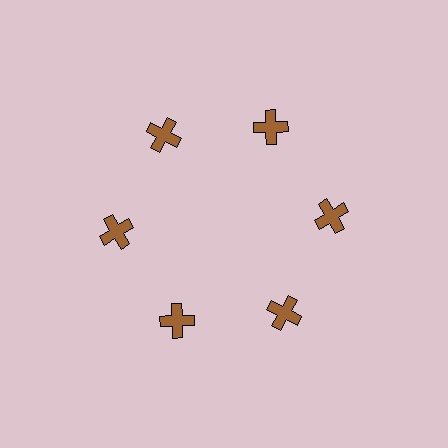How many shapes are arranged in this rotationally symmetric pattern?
There are 6 shapes, arranged in 6 groups of 1.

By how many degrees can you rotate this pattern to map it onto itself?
The pattern maps onto itself every 60 degrees of rotation.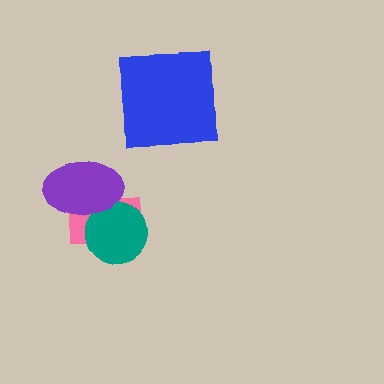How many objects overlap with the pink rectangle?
2 objects overlap with the pink rectangle.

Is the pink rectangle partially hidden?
Yes, it is partially covered by another shape.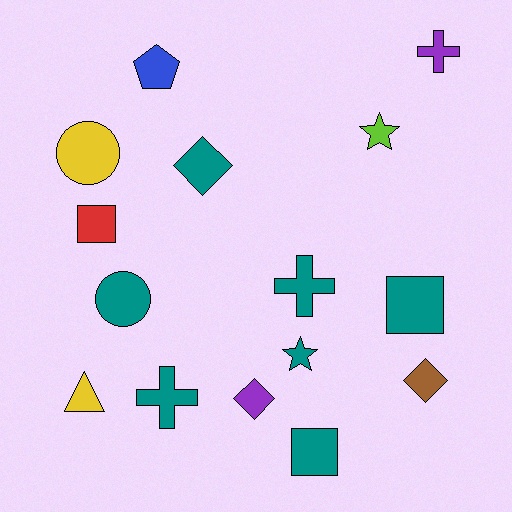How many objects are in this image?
There are 15 objects.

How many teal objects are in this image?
There are 7 teal objects.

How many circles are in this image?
There are 2 circles.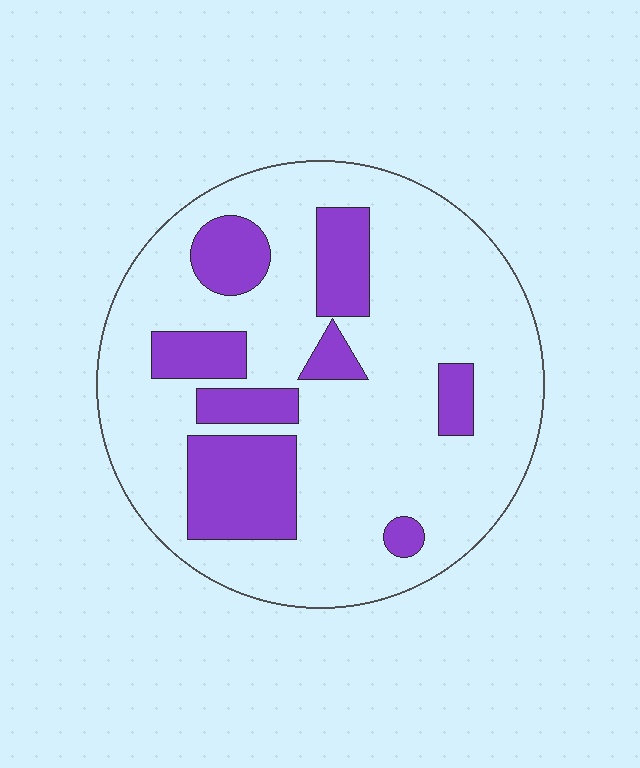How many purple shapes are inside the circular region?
8.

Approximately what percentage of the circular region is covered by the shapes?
Approximately 25%.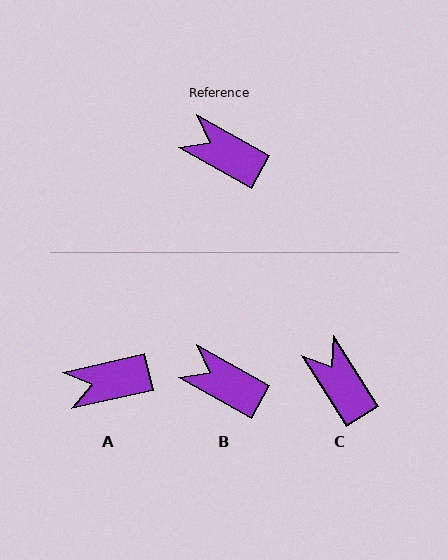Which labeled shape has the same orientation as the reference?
B.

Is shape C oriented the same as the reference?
No, it is off by about 29 degrees.